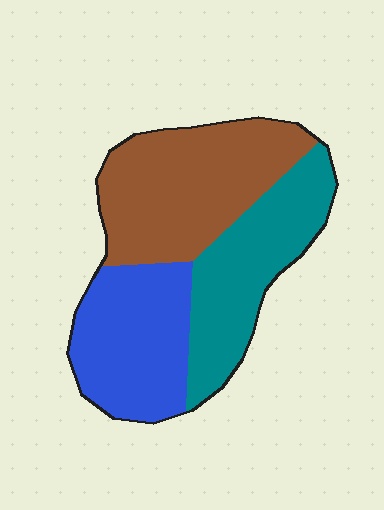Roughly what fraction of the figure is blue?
Blue covers about 30% of the figure.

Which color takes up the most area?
Brown, at roughly 40%.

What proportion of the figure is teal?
Teal takes up about one third (1/3) of the figure.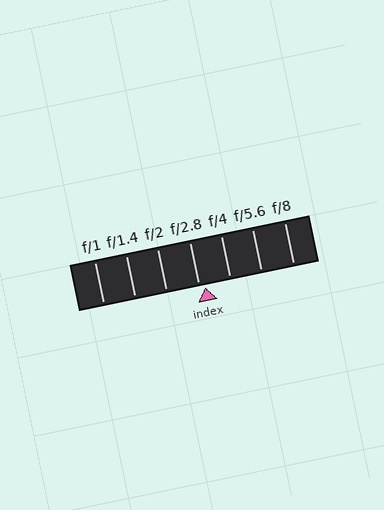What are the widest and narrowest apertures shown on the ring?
The widest aperture shown is f/1 and the narrowest is f/8.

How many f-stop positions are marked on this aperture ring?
There are 7 f-stop positions marked.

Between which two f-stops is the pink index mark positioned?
The index mark is between f/2.8 and f/4.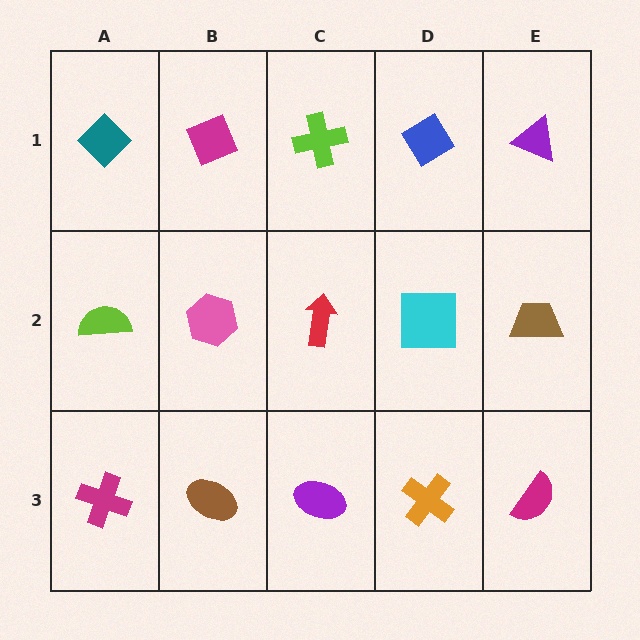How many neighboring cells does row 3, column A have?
2.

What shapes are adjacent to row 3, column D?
A cyan square (row 2, column D), a purple ellipse (row 3, column C), a magenta semicircle (row 3, column E).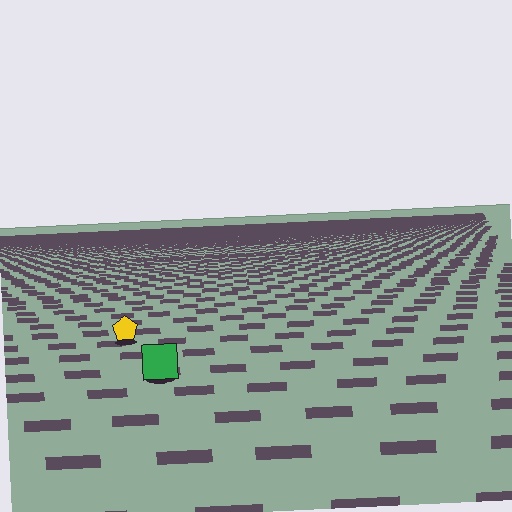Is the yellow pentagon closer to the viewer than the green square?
No. The green square is closer — you can tell from the texture gradient: the ground texture is coarser near it.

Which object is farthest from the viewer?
The yellow pentagon is farthest from the viewer. It appears smaller and the ground texture around it is denser.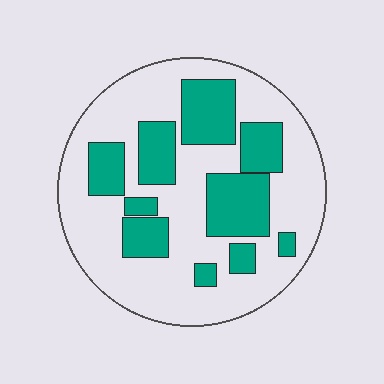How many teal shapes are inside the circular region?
10.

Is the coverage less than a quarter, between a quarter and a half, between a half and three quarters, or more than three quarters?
Between a quarter and a half.